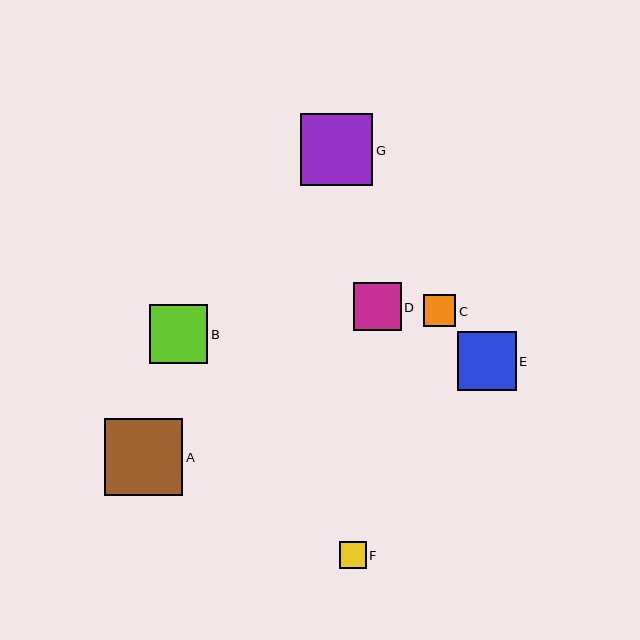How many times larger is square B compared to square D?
Square B is approximately 1.2 times the size of square D.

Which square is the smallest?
Square F is the smallest with a size of approximately 27 pixels.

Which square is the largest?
Square A is the largest with a size of approximately 78 pixels.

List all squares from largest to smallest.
From largest to smallest: A, G, B, E, D, C, F.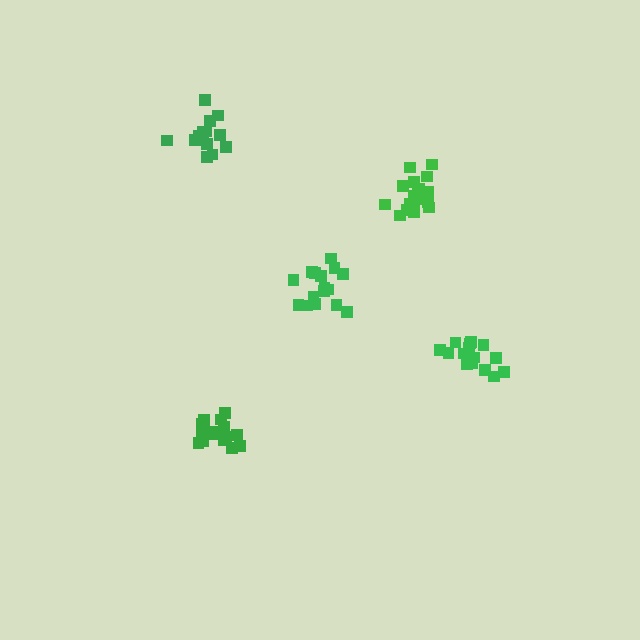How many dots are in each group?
Group 1: 16 dots, Group 2: 17 dots, Group 3: 18 dots, Group 4: 14 dots, Group 5: 15 dots (80 total).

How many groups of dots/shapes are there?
There are 5 groups.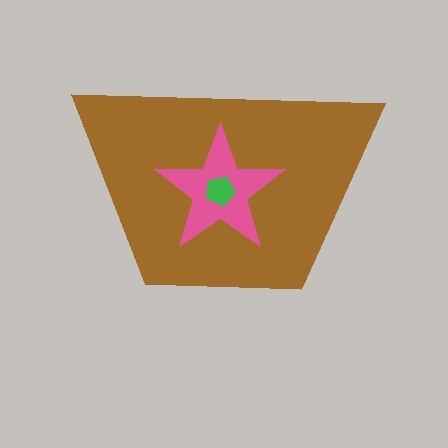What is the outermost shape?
The brown trapezoid.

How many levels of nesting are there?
3.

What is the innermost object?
The green pentagon.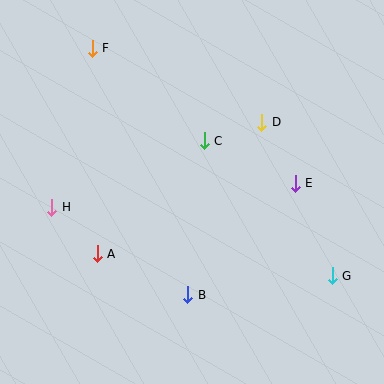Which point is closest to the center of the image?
Point C at (204, 141) is closest to the center.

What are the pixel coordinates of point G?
Point G is at (332, 276).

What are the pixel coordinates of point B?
Point B is at (188, 295).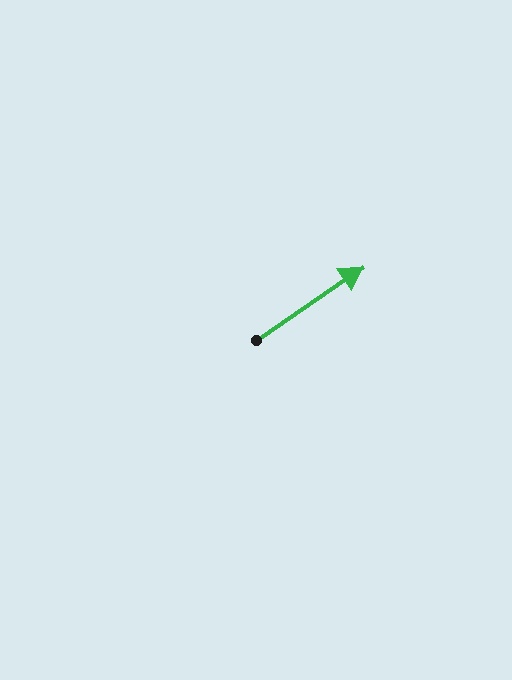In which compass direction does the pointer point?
Northeast.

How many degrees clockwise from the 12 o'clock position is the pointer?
Approximately 55 degrees.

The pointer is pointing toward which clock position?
Roughly 2 o'clock.